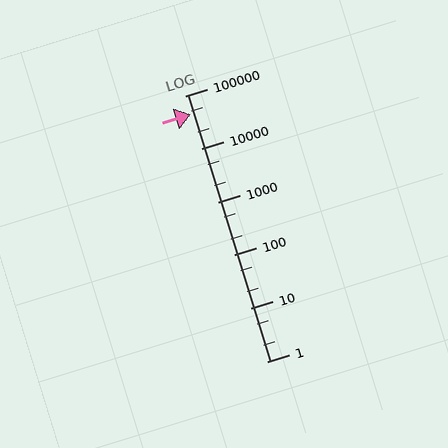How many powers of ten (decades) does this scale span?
The scale spans 5 decades, from 1 to 100000.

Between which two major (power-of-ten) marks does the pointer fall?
The pointer is between 10000 and 100000.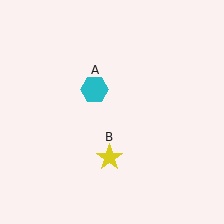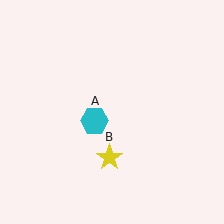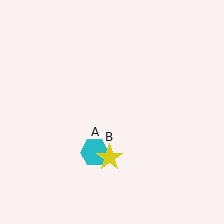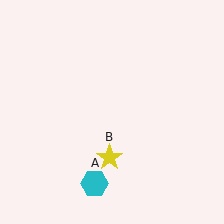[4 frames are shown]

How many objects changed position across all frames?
1 object changed position: cyan hexagon (object A).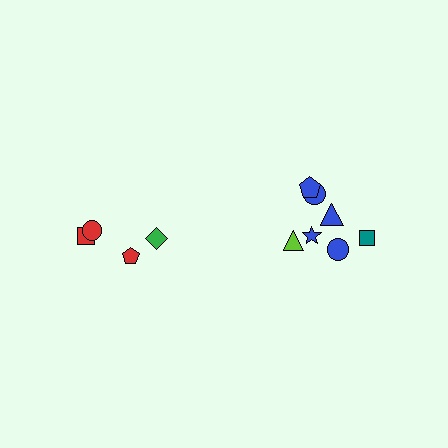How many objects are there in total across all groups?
There are 11 objects.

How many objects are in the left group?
There are 4 objects.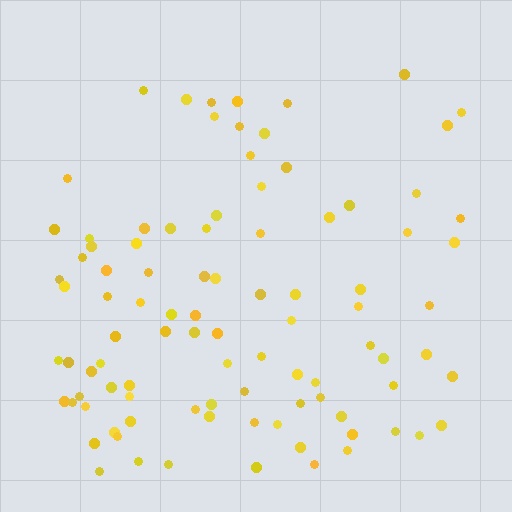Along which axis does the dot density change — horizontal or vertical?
Vertical.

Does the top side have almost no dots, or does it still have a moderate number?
Still a moderate number, just noticeably fewer than the bottom.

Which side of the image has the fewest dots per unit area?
The top.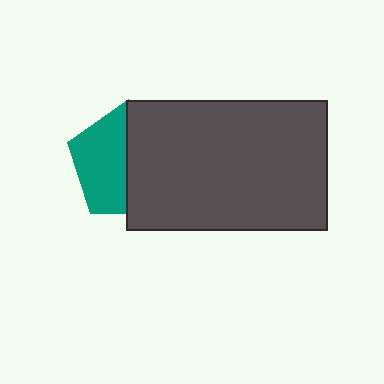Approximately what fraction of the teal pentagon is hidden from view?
Roughly 53% of the teal pentagon is hidden behind the dark gray rectangle.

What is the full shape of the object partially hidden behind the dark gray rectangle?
The partially hidden object is a teal pentagon.